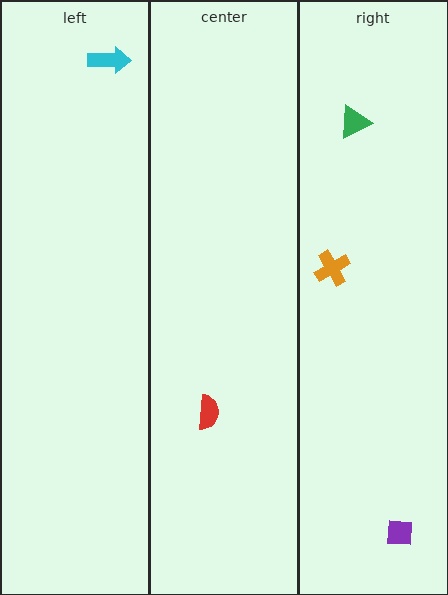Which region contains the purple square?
The right region.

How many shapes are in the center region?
1.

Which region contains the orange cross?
The right region.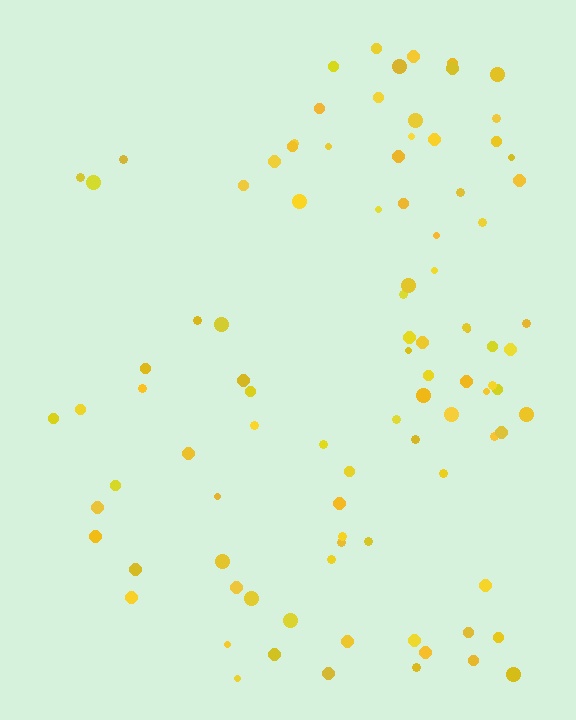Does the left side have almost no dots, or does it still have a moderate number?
Still a moderate number, just noticeably fewer than the right.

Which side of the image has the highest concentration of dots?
The right.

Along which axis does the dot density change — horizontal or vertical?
Horizontal.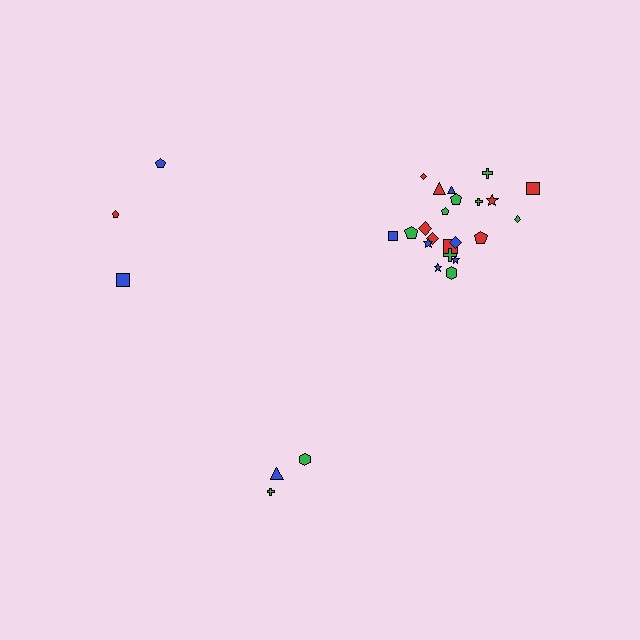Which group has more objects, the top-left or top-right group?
The top-right group.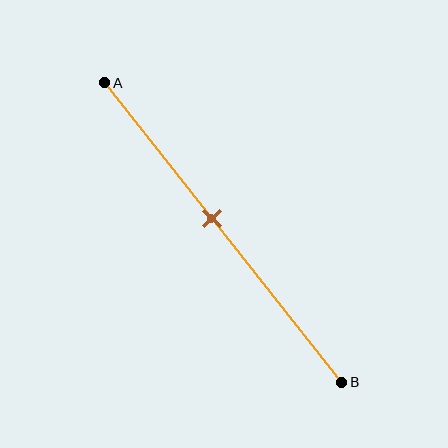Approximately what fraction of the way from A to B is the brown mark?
The brown mark is approximately 45% of the way from A to B.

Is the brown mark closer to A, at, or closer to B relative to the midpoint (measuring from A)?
The brown mark is closer to point A than the midpoint of segment AB.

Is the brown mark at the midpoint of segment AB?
No, the mark is at about 45% from A, not at the 50% midpoint.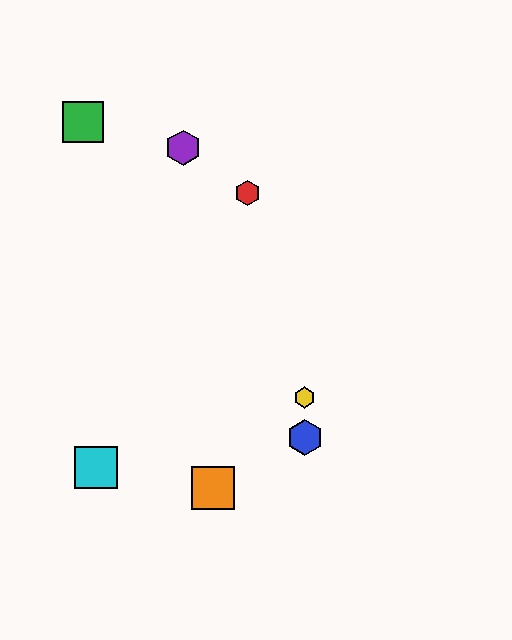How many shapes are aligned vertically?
2 shapes (the blue hexagon, the yellow hexagon) are aligned vertically.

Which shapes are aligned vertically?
The blue hexagon, the yellow hexagon are aligned vertically.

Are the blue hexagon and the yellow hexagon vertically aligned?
Yes, both are at x≈305.